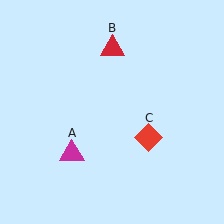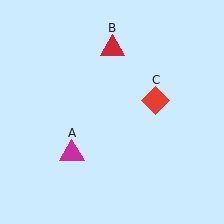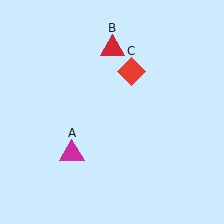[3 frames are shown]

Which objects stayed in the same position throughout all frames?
Magenta triangle (object A) and red triangle (object B) remained stationary.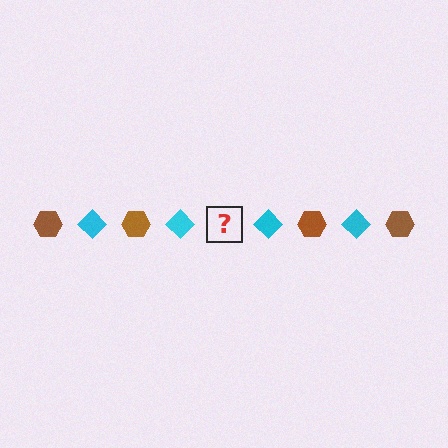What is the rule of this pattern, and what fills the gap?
The rule is that the pattern alternates between brown hexagon and cyan diamond. The gap should be filled with a brown hexagon.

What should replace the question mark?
The question mark should be replaced with a brown hexagon.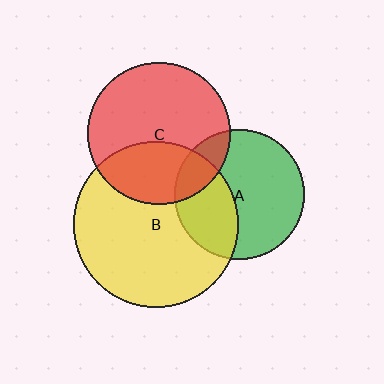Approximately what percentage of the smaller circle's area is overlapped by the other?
Approximately 35%.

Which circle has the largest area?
Circle B (yellow).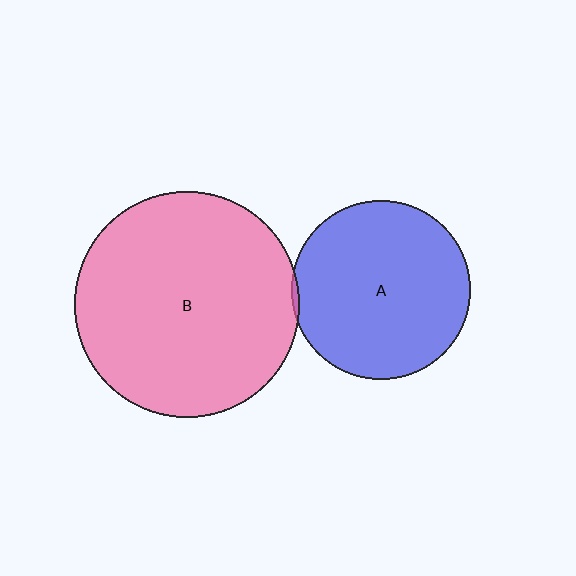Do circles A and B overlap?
Yes.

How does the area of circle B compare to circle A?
Approximately 1.6 times.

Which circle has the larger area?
Circle B (pink).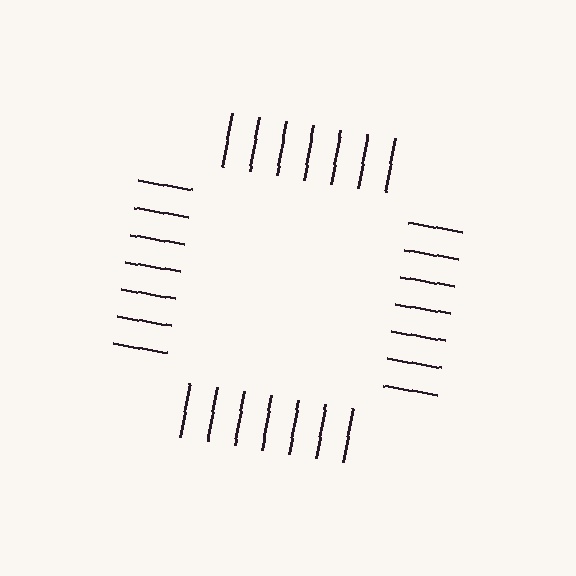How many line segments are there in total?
28 — 7 along each of the 4 edges.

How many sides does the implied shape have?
4 sides — the line-ends trace a square.